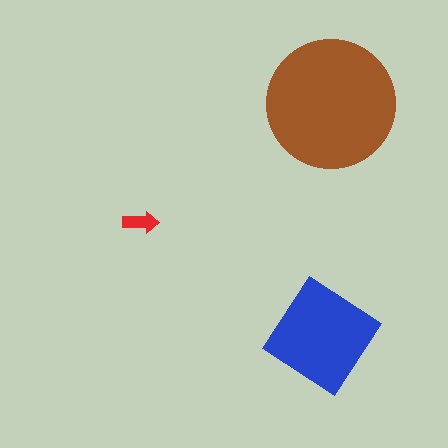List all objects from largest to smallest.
The brown circle, the blue diamond, the red arrow.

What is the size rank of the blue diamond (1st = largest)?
2nd.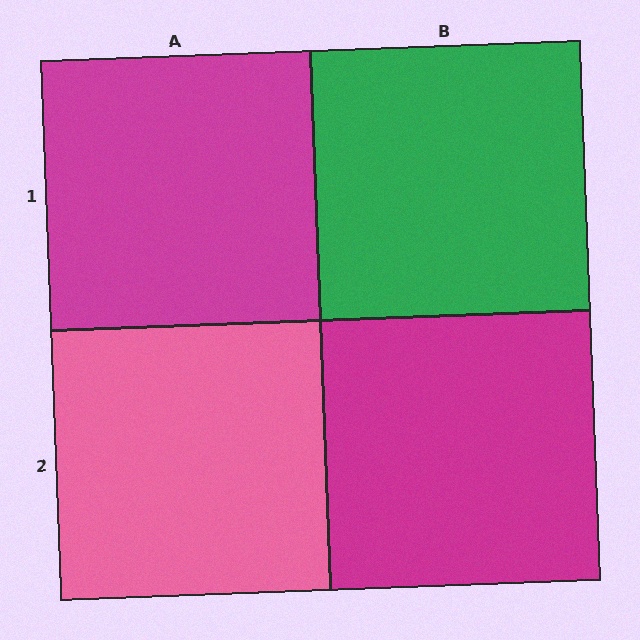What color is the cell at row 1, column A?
Magenta.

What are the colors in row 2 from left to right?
Pink, magenta.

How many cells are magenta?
2 cells are magenta.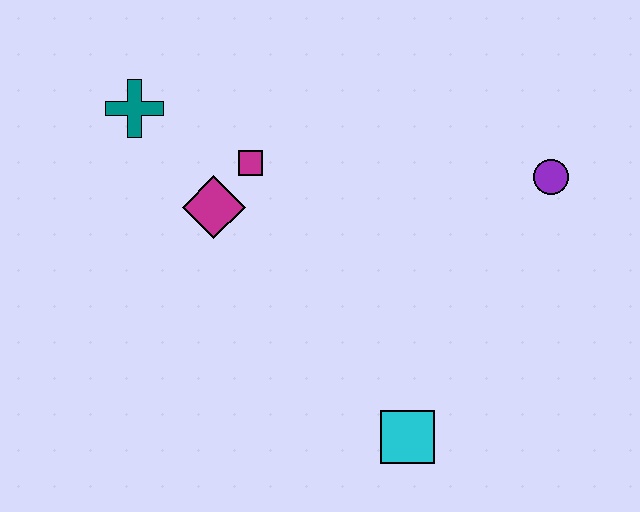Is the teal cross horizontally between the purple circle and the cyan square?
No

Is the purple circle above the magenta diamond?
Yes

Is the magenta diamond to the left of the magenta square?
Yes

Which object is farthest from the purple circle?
The teal cross is farthest from the purple circle.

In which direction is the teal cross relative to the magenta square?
The teal cross is to the left of the magenta square.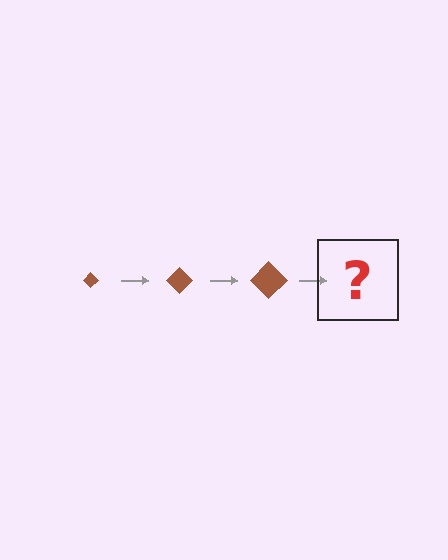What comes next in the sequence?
The next element should be a brown diamond, larger than the previous one.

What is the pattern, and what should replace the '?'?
The pattern is that the diamond gets progressively larger each step. The '?' should be a brown diamond, larger than the previous one.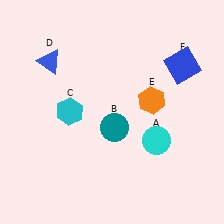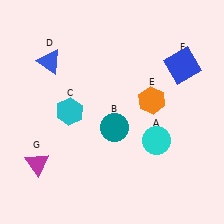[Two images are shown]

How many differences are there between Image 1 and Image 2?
There is 1 difference between the two images.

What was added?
A magenta triangle (G) was added in Image 2.